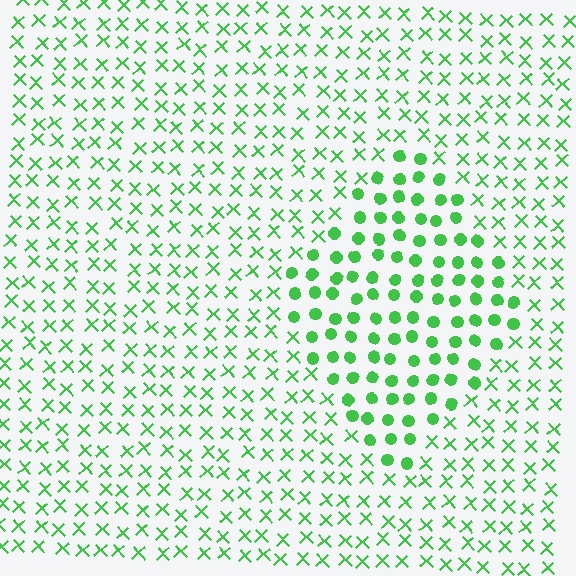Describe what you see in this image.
The image is filled with small green elements arranged in a uniform grid. A diamond-shaped region contains circles, while the surrounding area contains X marks. The boundary is defined purely by the change in element shape.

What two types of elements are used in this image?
The image uses circles inside the diamond region and X marks outside it.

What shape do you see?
I see a diamond.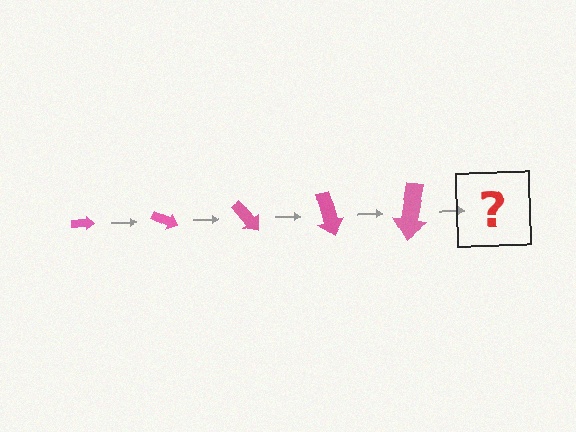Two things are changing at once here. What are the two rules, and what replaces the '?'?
The two rules are that the arrow grows larger each step and it rotates 25 degrees each step. The '?' should be an arrow, larger than the previous one and rotated 125 degrees from the start.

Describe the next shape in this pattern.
It should be an arrow, larger than the previous one and rotated 125 degrees from the start.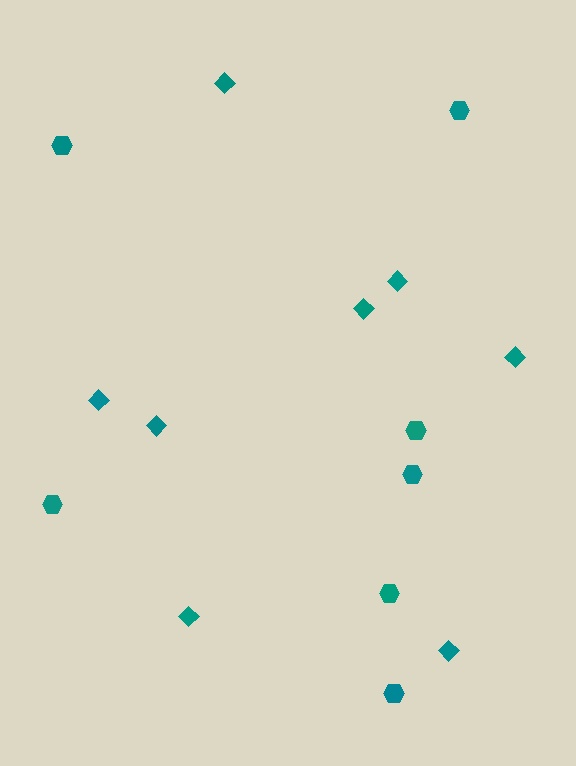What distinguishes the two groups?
There are 2 groups: one group of diamonds (8) and one group of hexagons (7).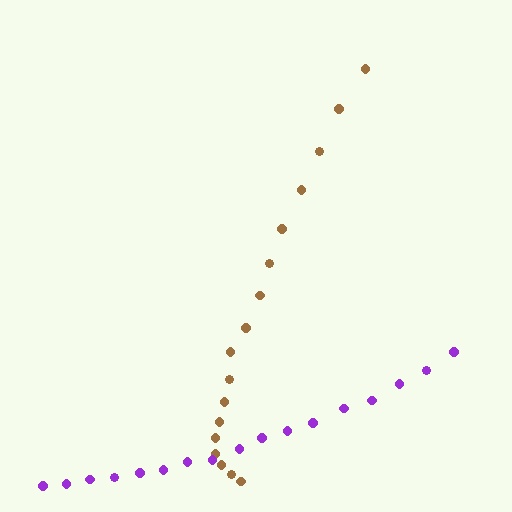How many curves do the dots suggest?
There are 2 distinct paths.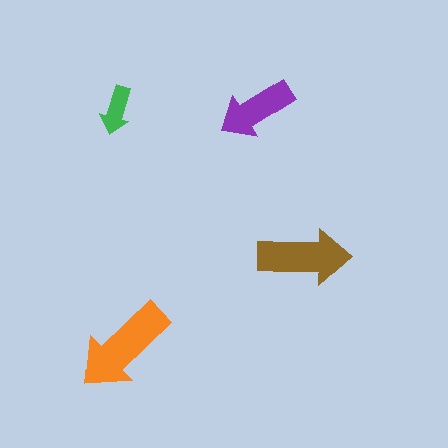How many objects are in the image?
There are 4 objects in the image.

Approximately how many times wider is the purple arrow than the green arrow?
About 1.5 times wider.